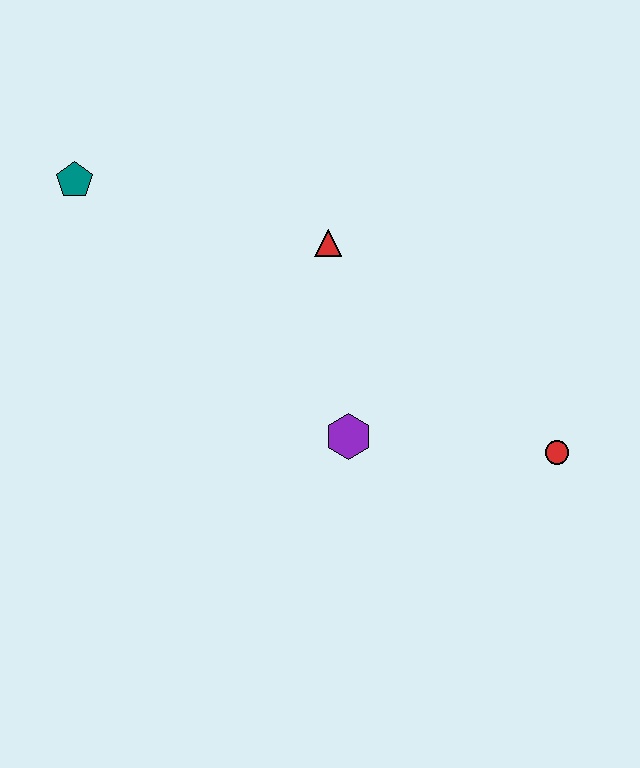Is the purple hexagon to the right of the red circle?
No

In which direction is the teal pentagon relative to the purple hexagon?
The teal pentagon is to the left of the purple hexagon.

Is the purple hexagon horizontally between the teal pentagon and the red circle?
Yes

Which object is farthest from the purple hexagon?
The teal pentagon is farthest from the purple hexagon.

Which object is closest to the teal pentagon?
The red triangle is closest to the teal pentagon.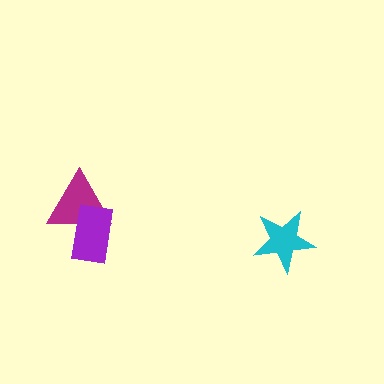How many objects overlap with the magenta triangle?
1 object overlaps with the magenta triangle.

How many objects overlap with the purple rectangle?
1 object overlaps with the purple rectangle.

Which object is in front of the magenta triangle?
The purple rectangle is in front of the magenta triangle.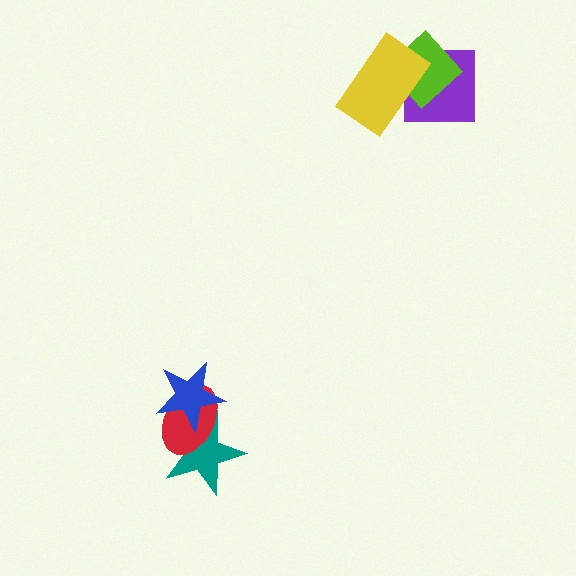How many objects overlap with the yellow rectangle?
2 objects overlap with the yellow rectangle.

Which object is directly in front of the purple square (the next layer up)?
The lime diamond is directly in front of the purple square.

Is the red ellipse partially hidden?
Yes, it is partially covered by another shape.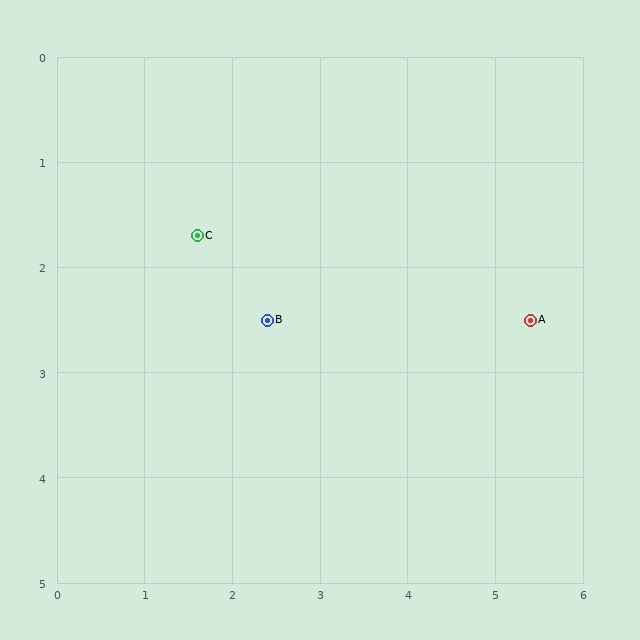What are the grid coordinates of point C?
Point C is at approximately (1.6, 1.7).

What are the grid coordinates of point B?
Point B is at approximately (2.4, 2.5).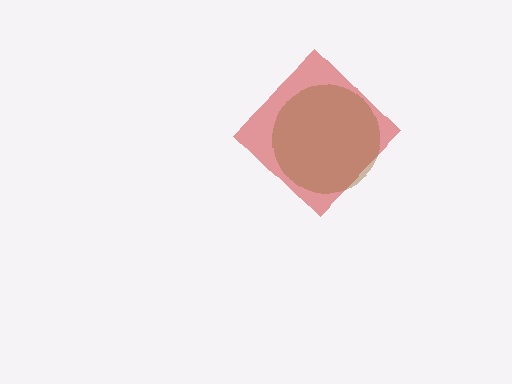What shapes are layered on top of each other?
The layered shapes are: a red diamond, a brown circle.